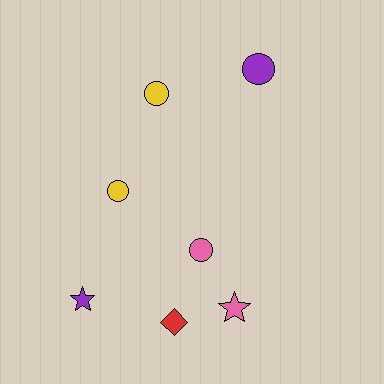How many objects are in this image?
There are 7 objects.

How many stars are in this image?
There are 2 stars.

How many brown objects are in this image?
There are no brown objects.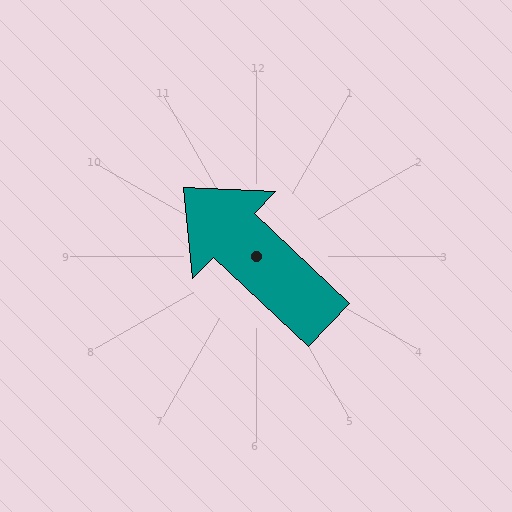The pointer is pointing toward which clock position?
Roughly 10 o'clock.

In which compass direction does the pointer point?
Northwest.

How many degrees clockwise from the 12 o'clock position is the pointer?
Approximately 313 degrees.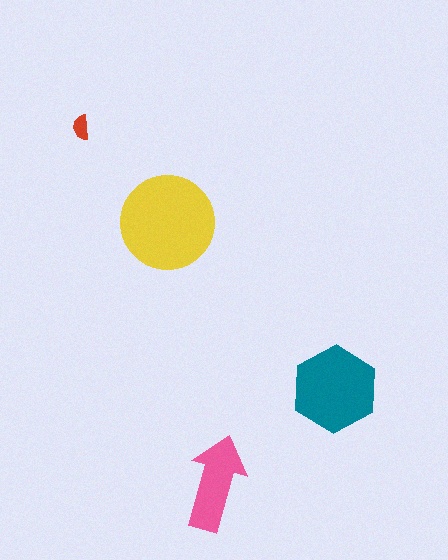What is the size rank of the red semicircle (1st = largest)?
4th.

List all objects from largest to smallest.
The yellow circle, the teal hexagon, the pink arrow, the red semicircle.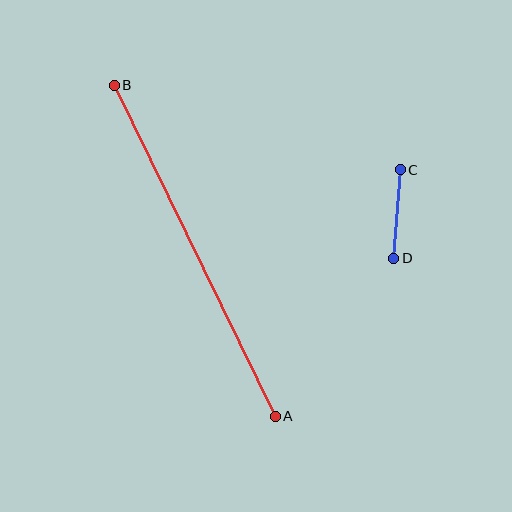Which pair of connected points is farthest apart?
Points A and B are farthest apart.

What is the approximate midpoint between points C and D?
The midpoint is at approximately (397, 214) pixels.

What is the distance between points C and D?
The distance is approximately 89 pixels.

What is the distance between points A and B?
The distance is approximately 368 pixels.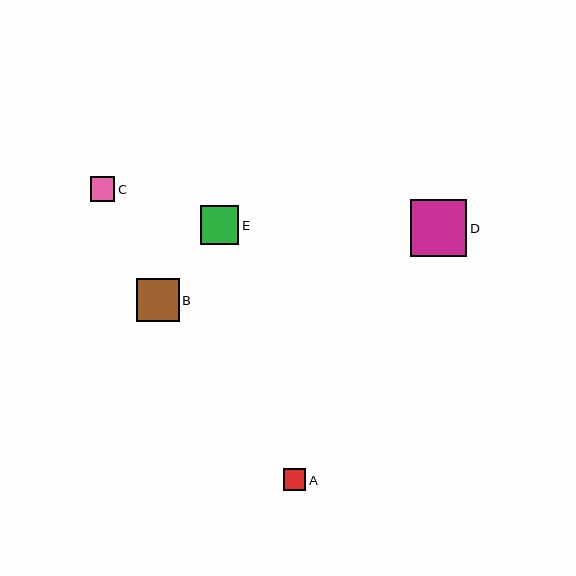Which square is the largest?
Square D is the largest with a size of approximately 56 pixels.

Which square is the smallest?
Square A is the smallest with a size of approximately 23 pixels.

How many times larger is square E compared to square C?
Square E is approximately 1.6 times the size of square C.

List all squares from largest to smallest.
From largest to smallest: D, B, E, C, A.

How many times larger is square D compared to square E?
Square D is approximately 1.5 times the size of square E.